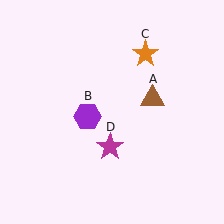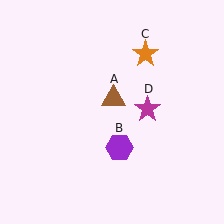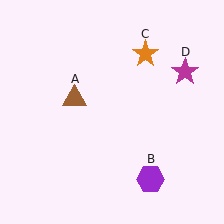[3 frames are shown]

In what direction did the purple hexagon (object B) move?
The purple hexagon (object B) moved down and to the right.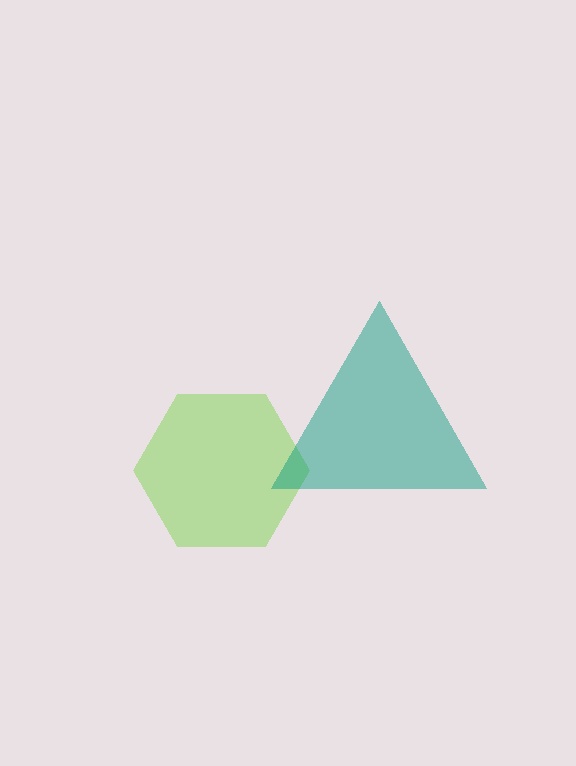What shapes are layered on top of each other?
The layered shapes are: a lime hexagon, a teal triangle.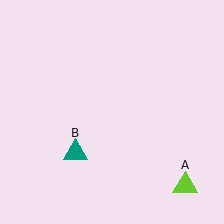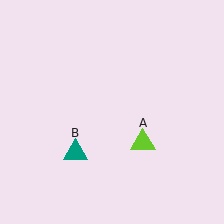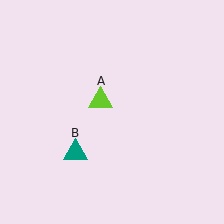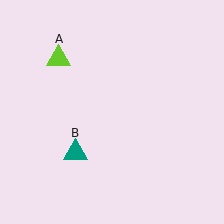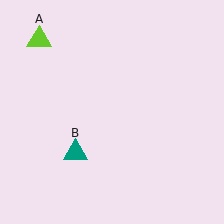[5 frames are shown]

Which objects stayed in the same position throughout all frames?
Teal triangle (object B) remained stationary.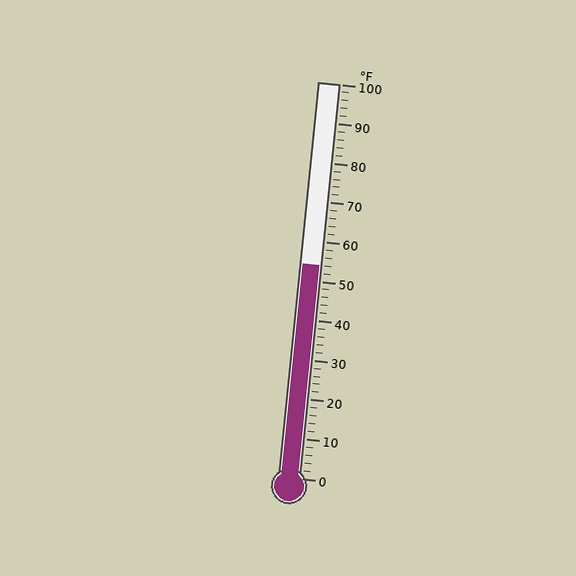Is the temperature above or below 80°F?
The temperature is below 80°F.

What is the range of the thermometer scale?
The thermometer scale ranges from 0°F to 100°F.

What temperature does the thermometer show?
The thermometer shows approximately 54°F.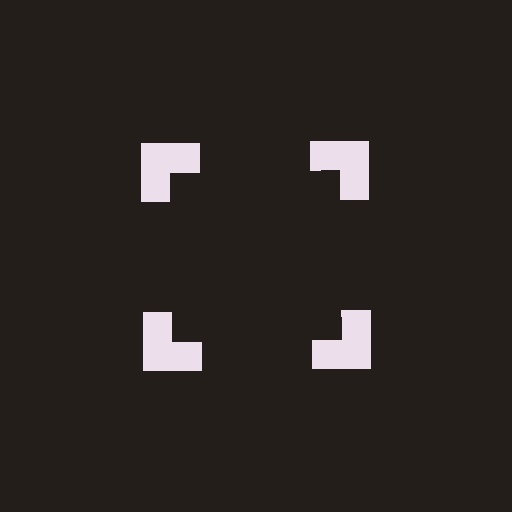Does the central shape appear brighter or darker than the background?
It typically appears slightly darker than the background, even though no actual brightness change is drawn.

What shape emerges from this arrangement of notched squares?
An illusory square — its edges are inferred from the aligned wedge cuts in the notched squares, not physically drawn.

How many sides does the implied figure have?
4 sides.